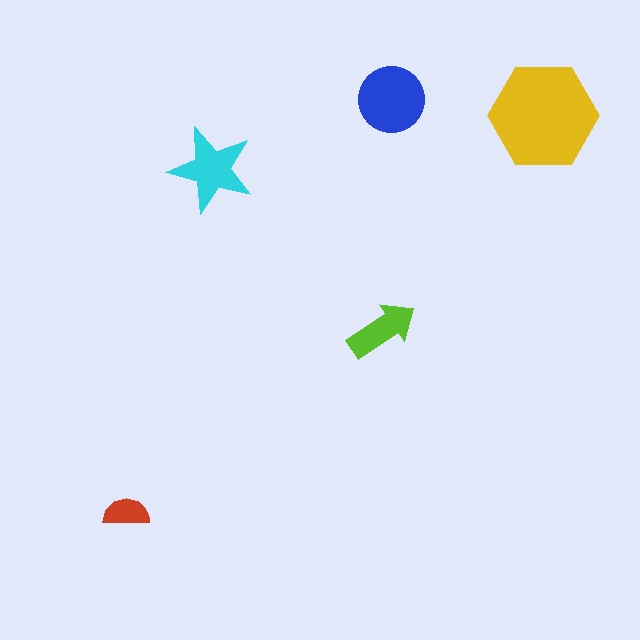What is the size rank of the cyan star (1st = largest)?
3rd.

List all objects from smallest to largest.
The red semicircle, the lime arrow, the cyan star, the blue circle, the yellow hexagon.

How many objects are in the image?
There are 5 objects in the image.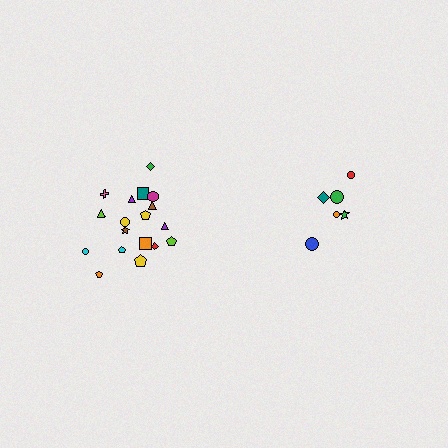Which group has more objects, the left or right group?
The left group.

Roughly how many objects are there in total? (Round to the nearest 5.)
Roughly 25 objects in total.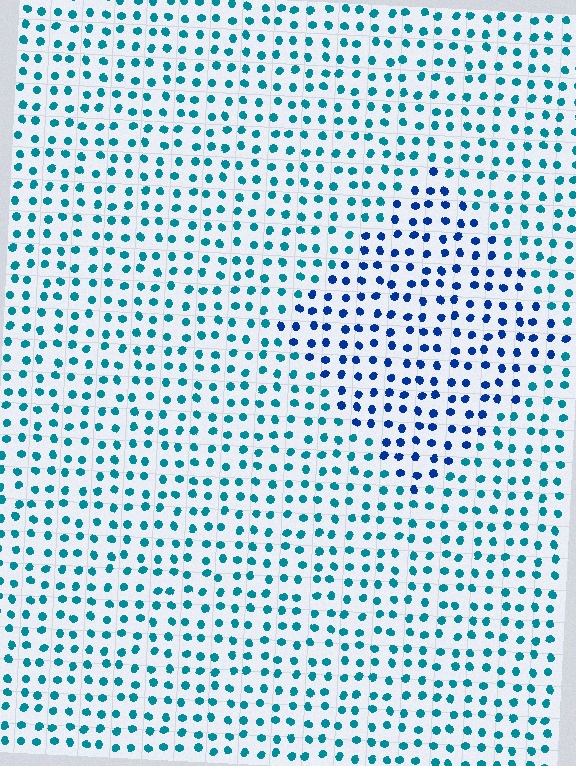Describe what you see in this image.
The image is filled with small teal elements in a uniform arrangement. A diamond-shaped region is visible where the elements are tinted to a slightly different hue, forming a subtle color boundary.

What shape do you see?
I see a diamond.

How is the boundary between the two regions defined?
The boundary is defined purely by a slight shift in hue (about 35 degrees). Spacing, size, and orientation are identical on both sides.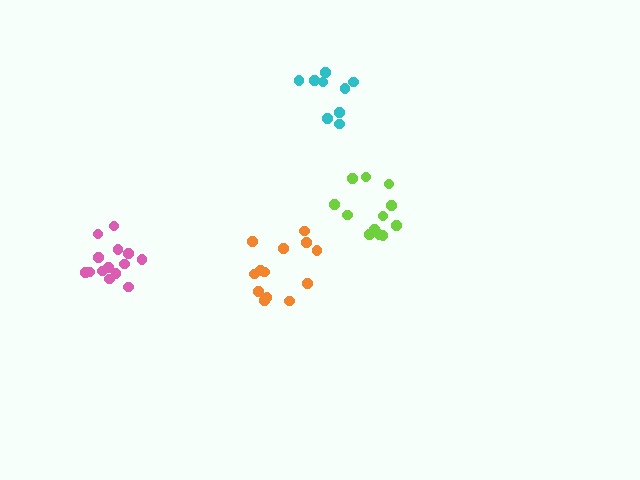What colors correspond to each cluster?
The clusters are colored: cyan, pink, lime, orange.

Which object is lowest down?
The orange cluster is bottommost.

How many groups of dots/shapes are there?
There are 4 groups.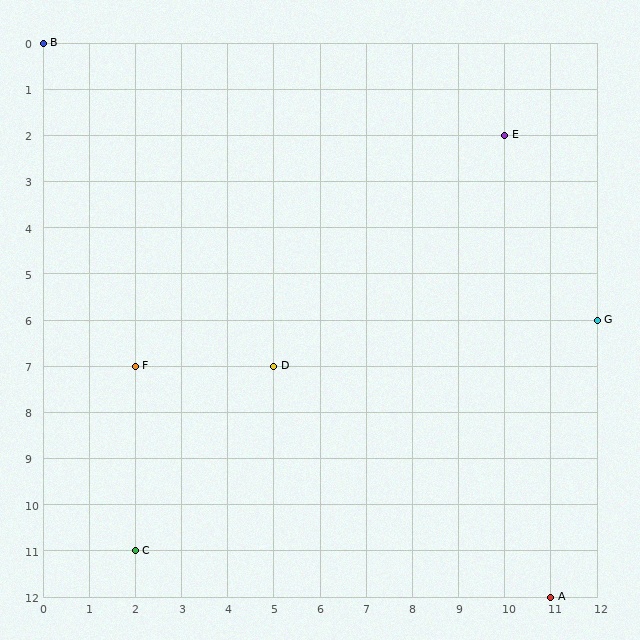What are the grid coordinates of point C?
Point C is at grid coordinates (2, 11).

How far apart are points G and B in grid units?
Points G and B are 12 columns and 6 rows apart (about 13.4 grid units diagonally).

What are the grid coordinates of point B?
Point B is at grid coordinates (0, 0).